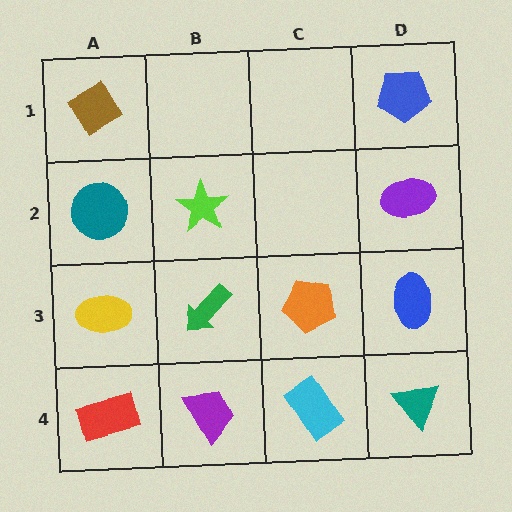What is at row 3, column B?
A green arrow.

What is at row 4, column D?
A teal triangle.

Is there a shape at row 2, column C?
No, that cell is empty.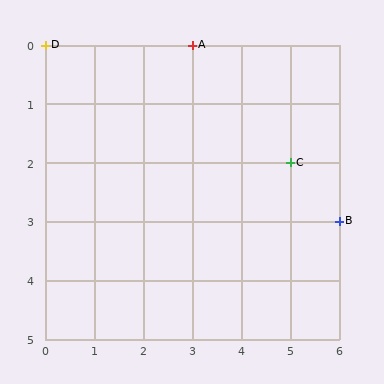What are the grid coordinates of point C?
Point C is at grid coordinates (5, 2).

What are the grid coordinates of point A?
Point A is at grid coordinates (3, 0).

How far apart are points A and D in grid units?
Points A and D are 3 columns apart.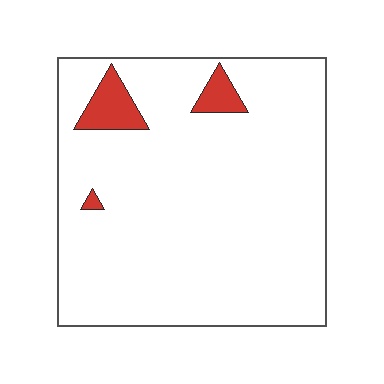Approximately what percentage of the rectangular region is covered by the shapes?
Approximately 5%.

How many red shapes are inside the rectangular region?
3.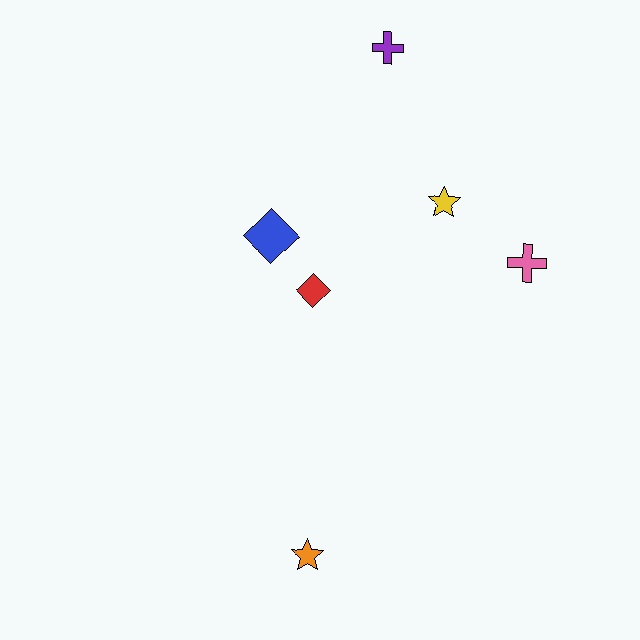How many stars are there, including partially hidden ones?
There are 2 stars.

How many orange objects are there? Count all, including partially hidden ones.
There is 1 orange object.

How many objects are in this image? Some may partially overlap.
There are 6 objects.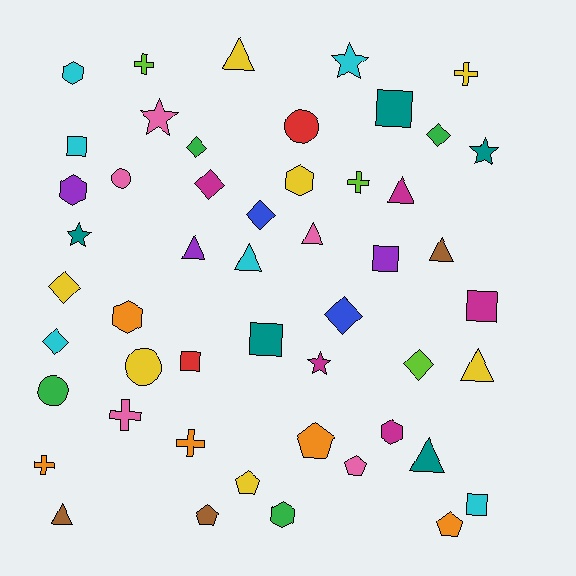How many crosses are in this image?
There are 6 crosses.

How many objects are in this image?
There are 50 objects.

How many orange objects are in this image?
There are 5 orange objects.